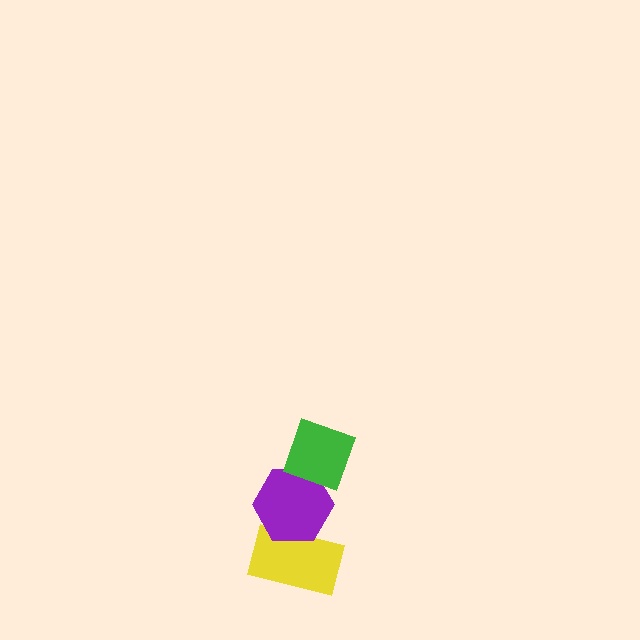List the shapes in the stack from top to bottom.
From top to bottom: the green diamond, the purple hexagon, the yellow rectangle.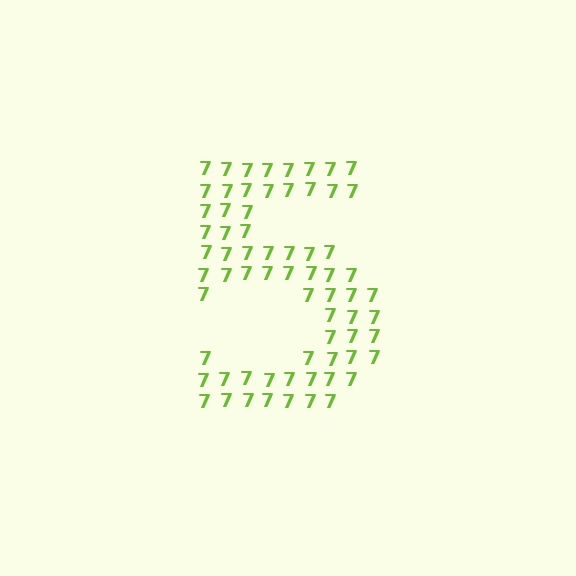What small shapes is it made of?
It is made of small digit 7's.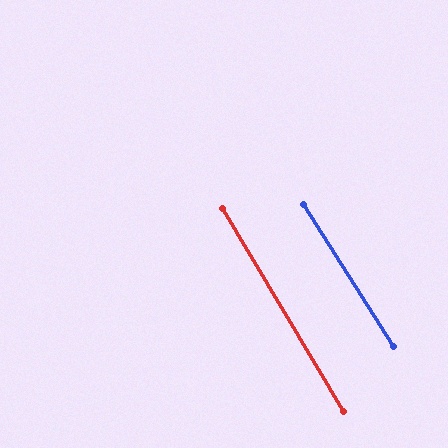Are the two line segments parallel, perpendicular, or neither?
Parallel — their directions differ by only 1.6°.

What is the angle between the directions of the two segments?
Approximately 2 degrees.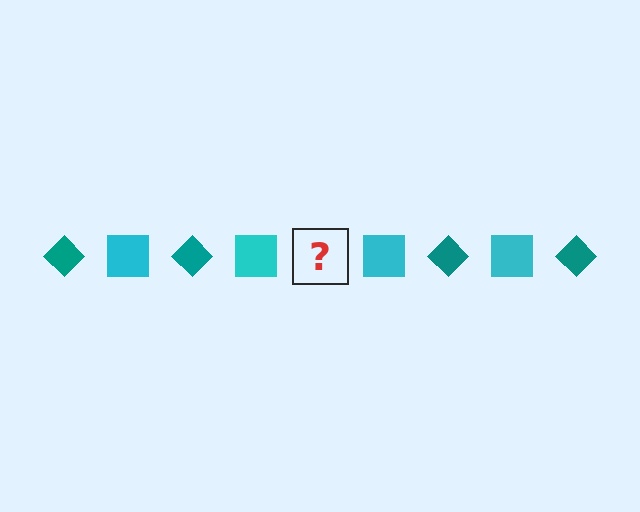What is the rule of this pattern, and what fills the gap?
The rule is that the pattern alternates between teal diamond and cyan square. The gap should be filled with a teal diamond.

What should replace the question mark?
The question mark should be replaced with a teal diamond.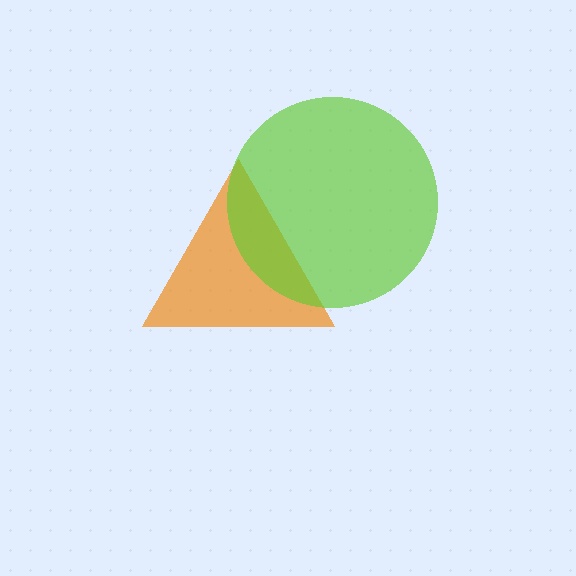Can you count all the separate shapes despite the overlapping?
Yes, there are 2 separate shapes.